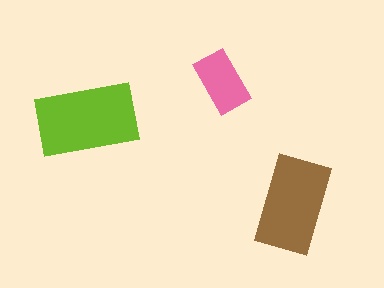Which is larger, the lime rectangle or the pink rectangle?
The lime one.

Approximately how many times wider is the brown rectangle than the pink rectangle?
About 1.5 times wider.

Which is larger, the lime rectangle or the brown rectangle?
The lime one.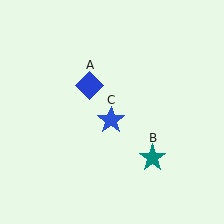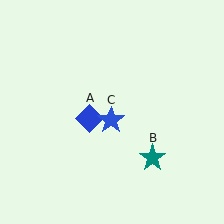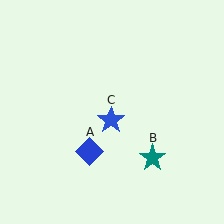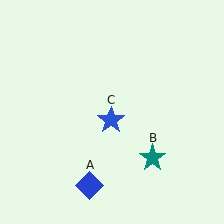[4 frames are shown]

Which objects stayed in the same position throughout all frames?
Teal star (object B) and blue star (object C) remained stationary.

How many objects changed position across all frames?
1 object changed position: blue diamond (object A).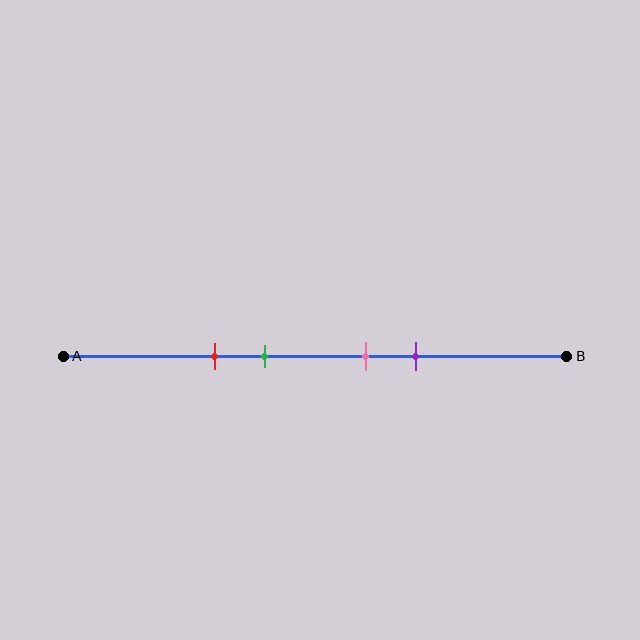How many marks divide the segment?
There are 4 marks dividing the segment.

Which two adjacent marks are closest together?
The pink and purple marks are the closest adjacent pair.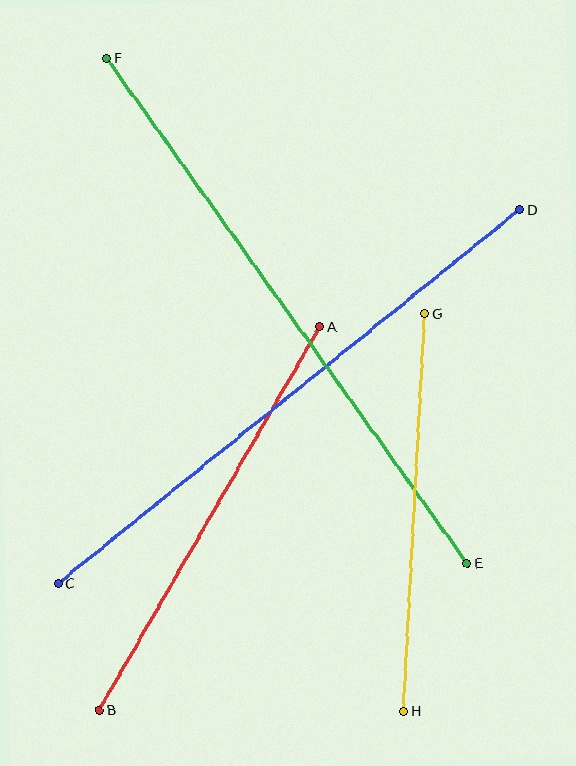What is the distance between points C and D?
The distance is approximately 594 pixels.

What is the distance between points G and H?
The distance is approximately 398 pixels.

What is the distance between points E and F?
The distance is approximately 620 pixels.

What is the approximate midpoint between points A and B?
The midpoint is at approximately (210, 519) pixels.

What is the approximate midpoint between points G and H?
The midpoint is at approximately (414, 513) pixels.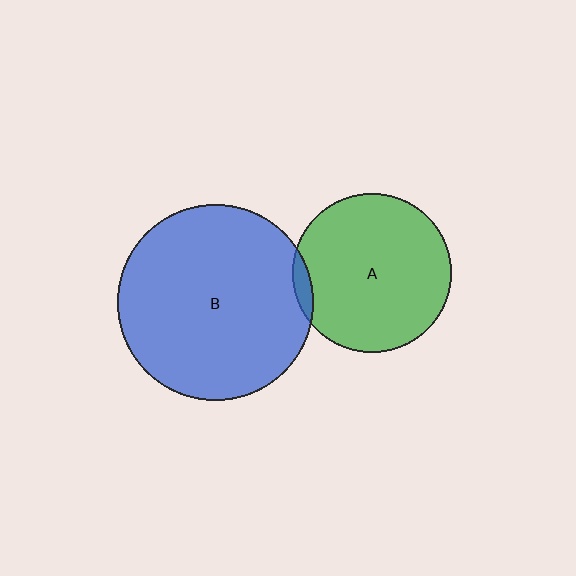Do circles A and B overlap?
Yes.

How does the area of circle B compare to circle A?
Approximately 1.5 times.